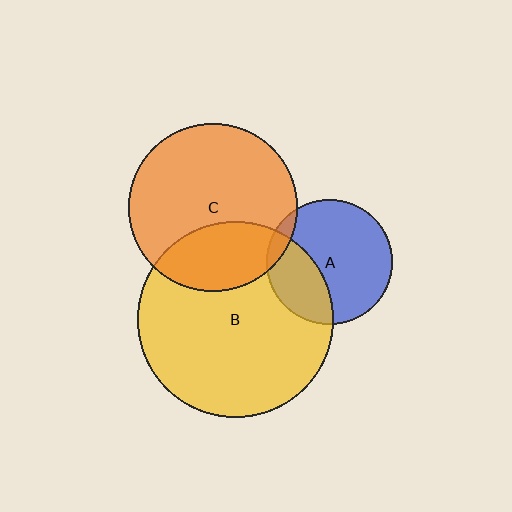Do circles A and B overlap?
Yes.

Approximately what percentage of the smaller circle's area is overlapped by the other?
Approximately 30%.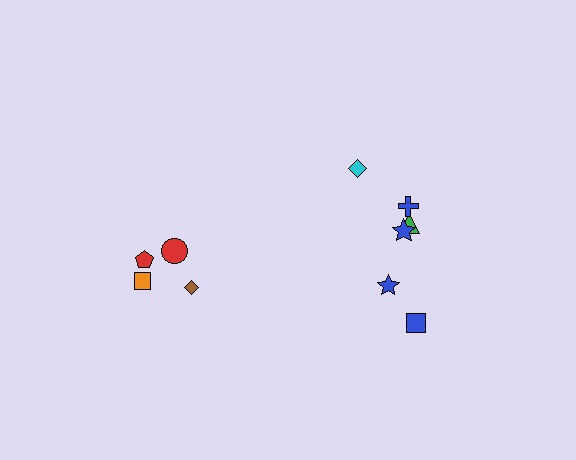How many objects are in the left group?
There are 4 objects.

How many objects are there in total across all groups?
There are 10 objects.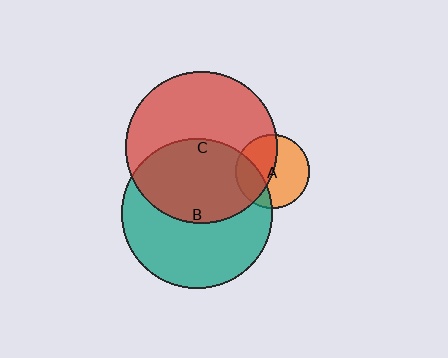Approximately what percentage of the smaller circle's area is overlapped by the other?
Approximately 45%.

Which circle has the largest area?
Circle C (red).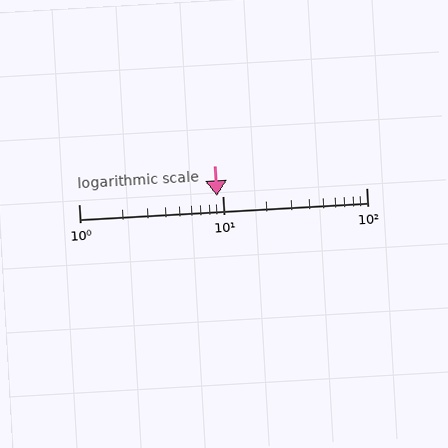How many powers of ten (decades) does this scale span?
The scale spans 2 decades, from 1 to 100.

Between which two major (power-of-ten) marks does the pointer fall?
The pointer is between 1 and 10.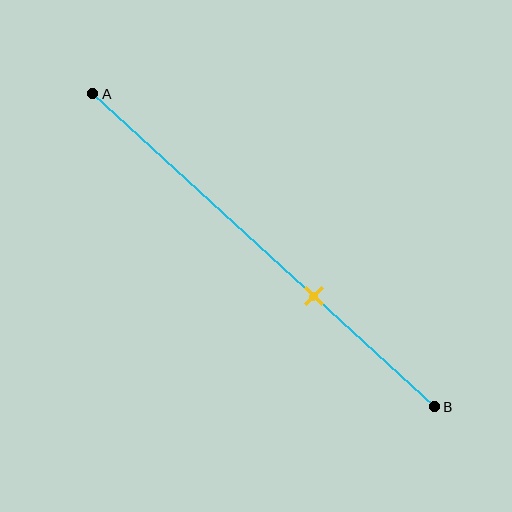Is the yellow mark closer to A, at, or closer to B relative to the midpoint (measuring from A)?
The yellow mark is closer to point B than the midpoint of segment AB.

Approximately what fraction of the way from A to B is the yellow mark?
The yellow mark is approximately 65% of the way from A to B.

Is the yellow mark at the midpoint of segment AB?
No, the mark is at about 65% from A, not at the 50% midpoint.